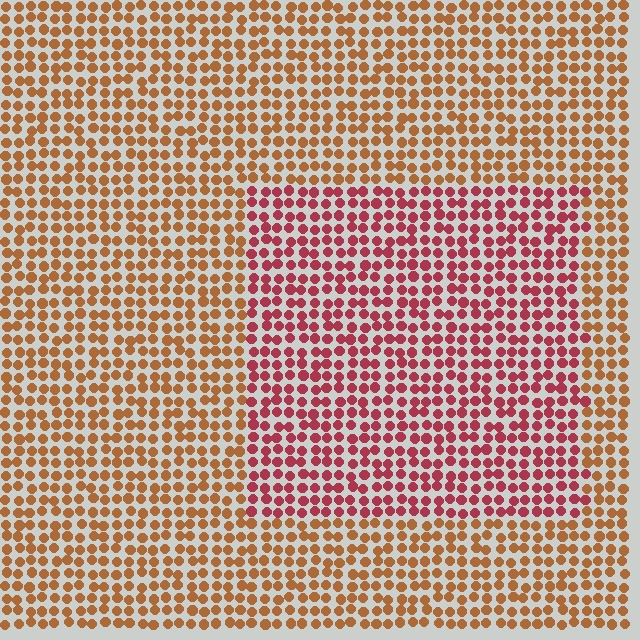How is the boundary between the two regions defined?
The boundary is defined purely by a slight shift in hue (about 38 degrees). Spacing, size, and orientation are identical on both sides.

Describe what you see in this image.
The image is filled with small brown elements in a uniform arrangement. A rectangle-shaped region is visible where the elements are tinted to a slightly different hue, forming a subtle color boundary.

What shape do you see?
I see a rectangle.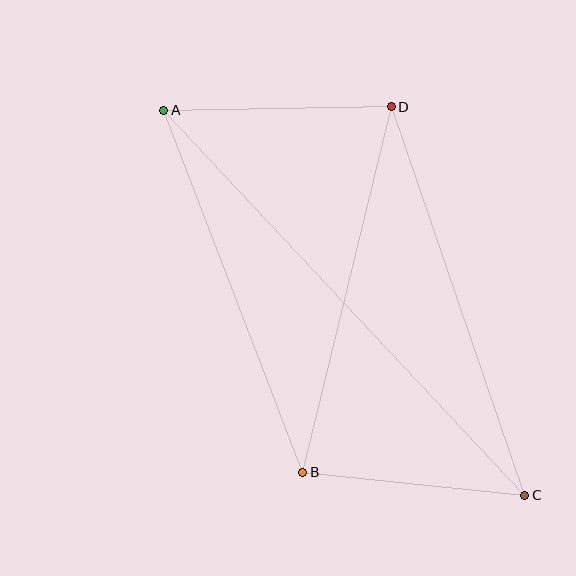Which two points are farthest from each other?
Points A and C are farthest from each other.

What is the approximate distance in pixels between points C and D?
The distance between C and D is approximately 411 pixels.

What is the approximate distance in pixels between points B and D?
The distance between B and D is approximately 376 pixels.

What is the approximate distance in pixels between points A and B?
The distance between A and B is approximately 388 pixels.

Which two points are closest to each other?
Points B and C are closest to each other.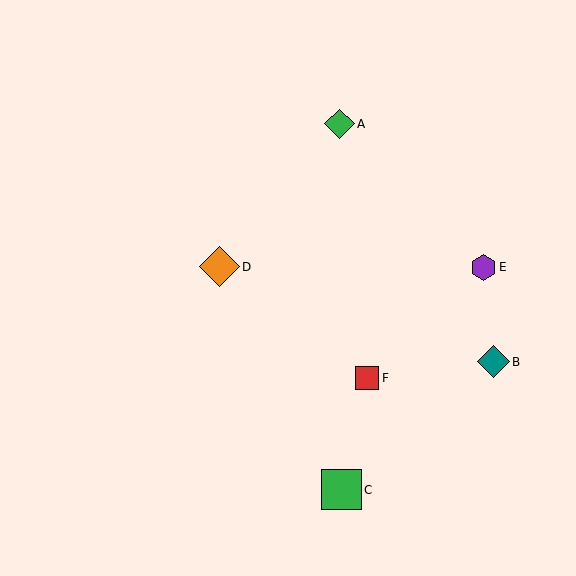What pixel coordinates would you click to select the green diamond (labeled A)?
Click at (340, 124) to select the green diamond A.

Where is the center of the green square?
The center of the green square is at (341, 490).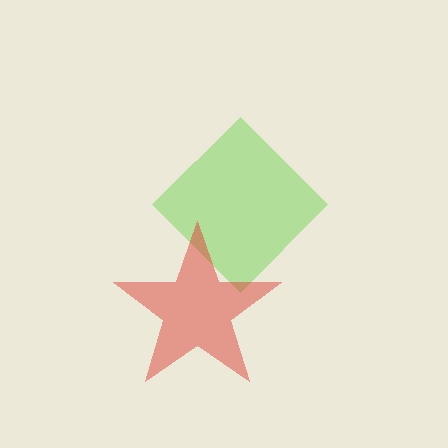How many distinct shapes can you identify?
There are 2 distinct shapes: a lime diamond, a red star.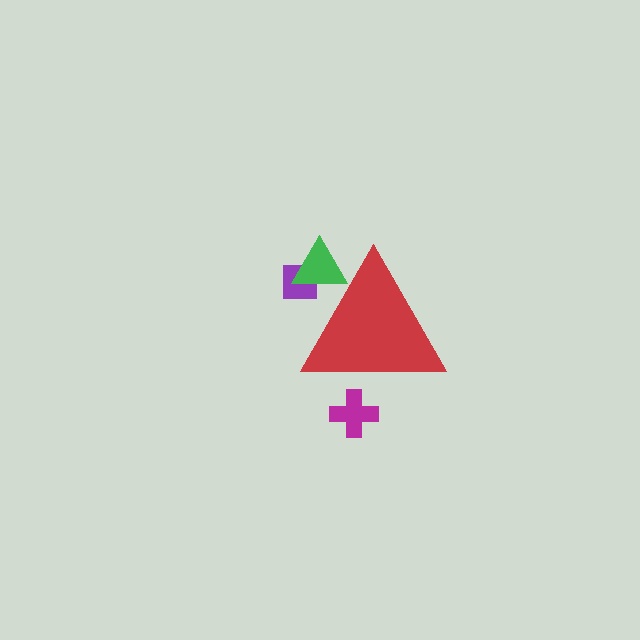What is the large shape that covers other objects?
A red triangle.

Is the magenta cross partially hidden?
Yes, the magenta cross is partially hidden behind the red triangle.